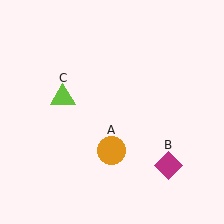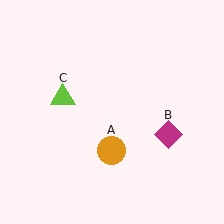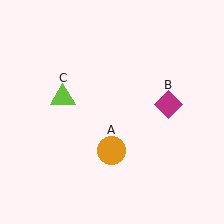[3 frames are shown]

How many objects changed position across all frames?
1 object changed position: magenta diamond (object B).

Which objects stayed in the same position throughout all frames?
Orange circle (object A) and lime triangle (object C) remained stationary.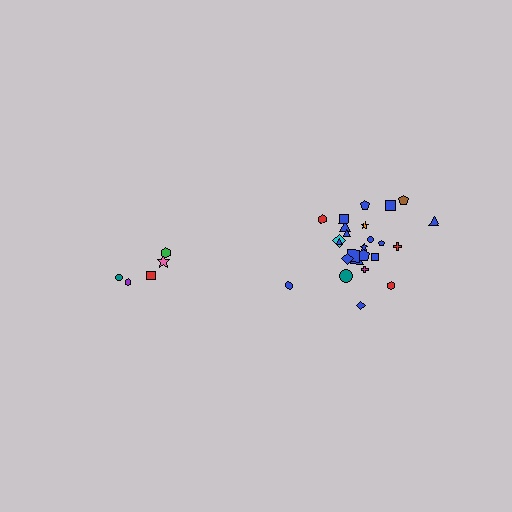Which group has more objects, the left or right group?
The right group.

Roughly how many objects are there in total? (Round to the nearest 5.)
Roughly 30 objects in total.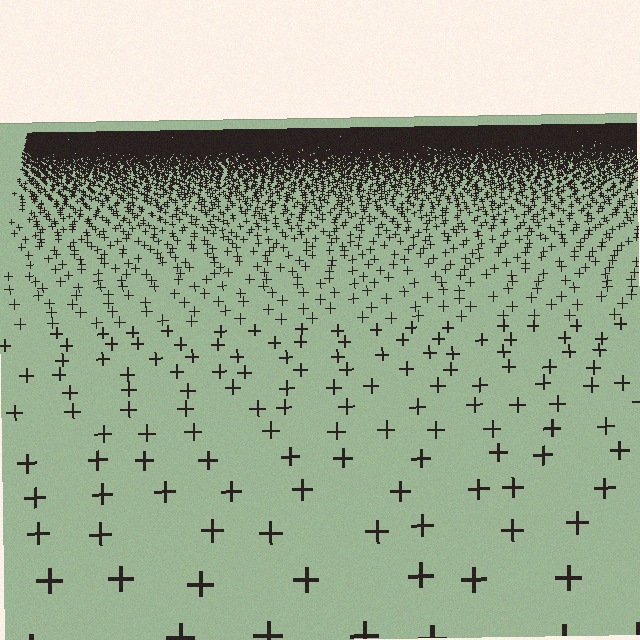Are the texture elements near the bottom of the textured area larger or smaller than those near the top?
Larger. Near the bottom, elements are closer to the viewer and appear at a bigger on-screen size.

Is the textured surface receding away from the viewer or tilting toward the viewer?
The surface is receding away from the viewer. Texture elements get smaller and denser toward the top.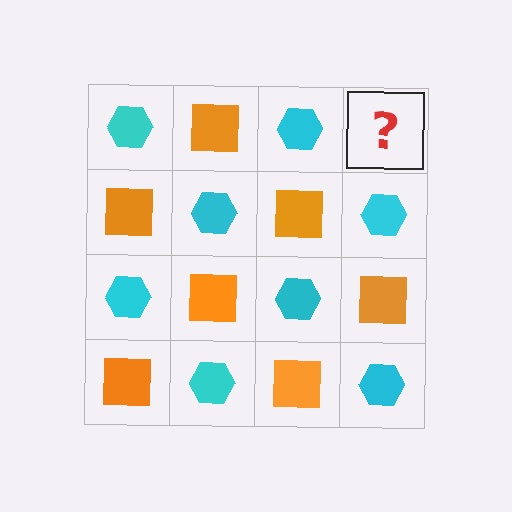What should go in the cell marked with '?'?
The missing cell should contain an orange square.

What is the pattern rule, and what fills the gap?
The rule is that it alternates cyan hexagon and orange square in a checkerboard pattern. The gap should be filled with an orange square.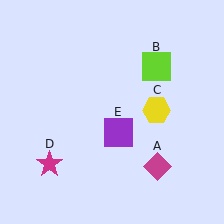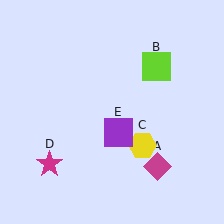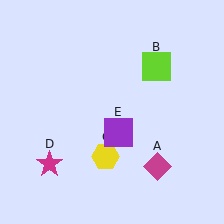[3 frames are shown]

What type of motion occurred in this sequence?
The yellow hexagon (object C) rotated clockwise around the center of the scene.